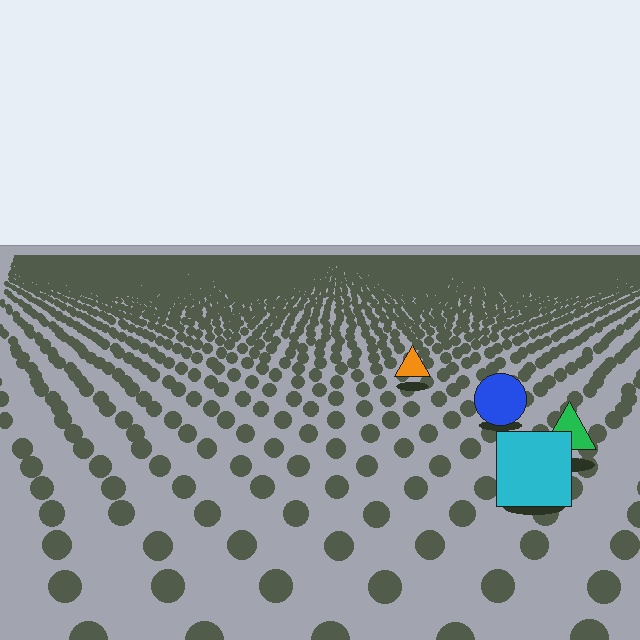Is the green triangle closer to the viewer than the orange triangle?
Yes. The green triangle is closer — you can tell from the texture gradient: the ground texture is coarser near it.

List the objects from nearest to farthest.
From nearest to farthest: the cyan square, the green triangle, the blue circle, the orange triangle.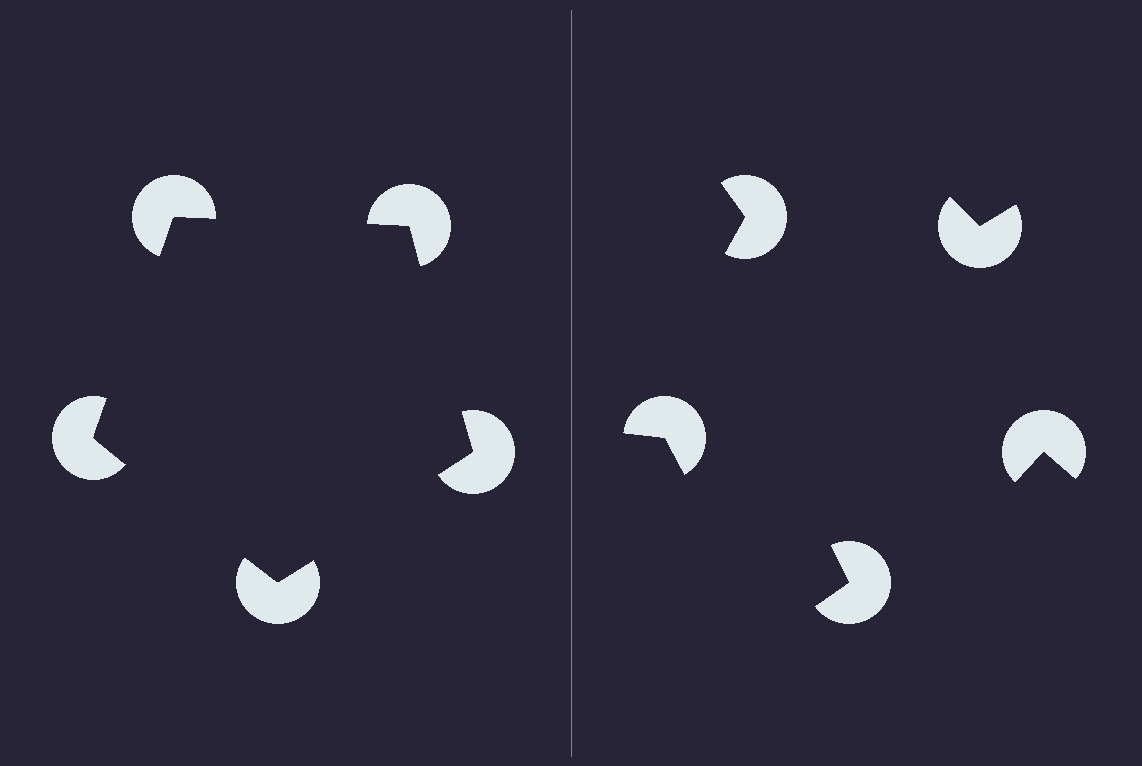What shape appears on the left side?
An illusory pentagon.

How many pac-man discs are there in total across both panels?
10 — 5 on each side.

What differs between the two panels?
The pac-man discs are positioned identically on both sides; only the wedge orientations differ. On the left they align to a pentagon; on the right they are misaligned.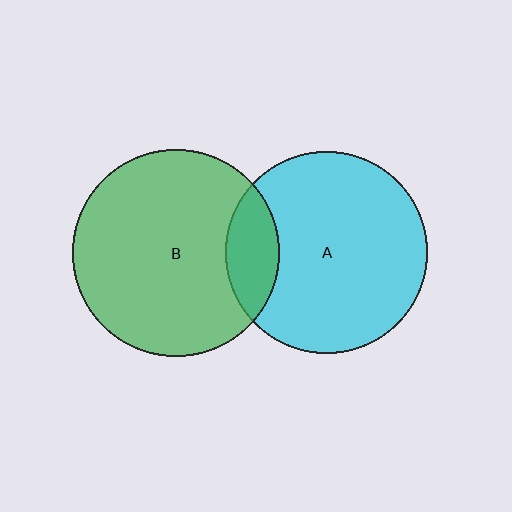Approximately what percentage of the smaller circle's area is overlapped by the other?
Approximately 15%.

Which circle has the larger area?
Circle B (green).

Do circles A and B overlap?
Yes.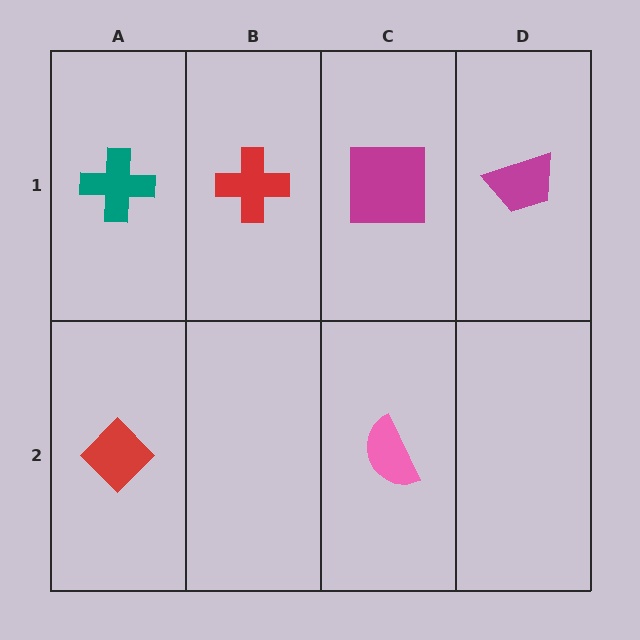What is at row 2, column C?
A pink semicircle.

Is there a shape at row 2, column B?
No, that cell is empty.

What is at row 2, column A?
A red diamond.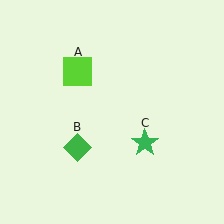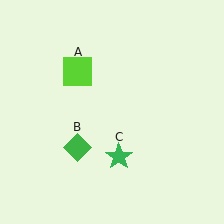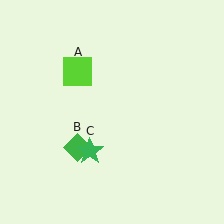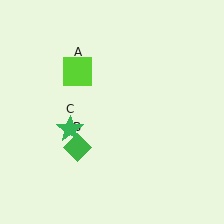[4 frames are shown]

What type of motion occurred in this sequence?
The green star (object C) rotated clockwise around the center of the scene.